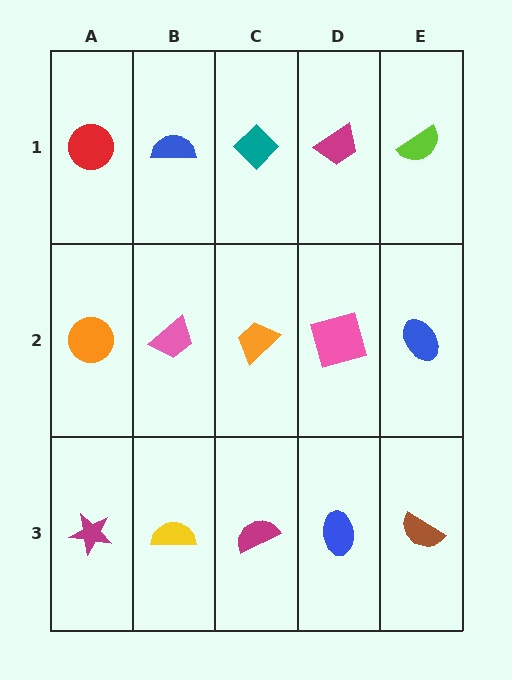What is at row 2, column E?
A blue ellipse.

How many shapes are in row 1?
5 shapes.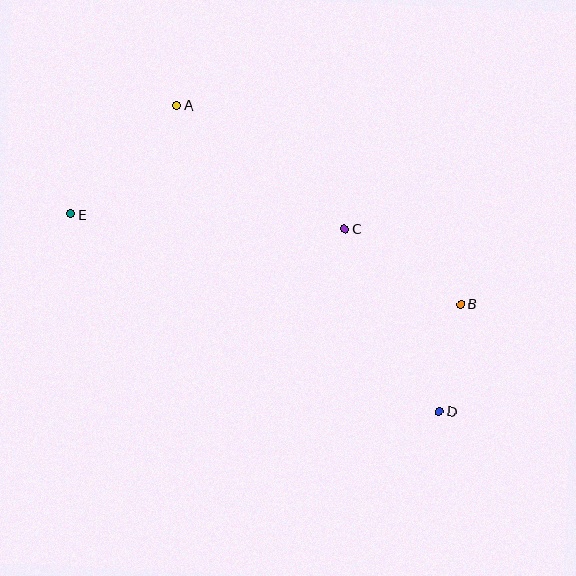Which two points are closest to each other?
Points B and D are closest to each other.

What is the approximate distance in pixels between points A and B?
The distance between A and B is approximately 346 pixels.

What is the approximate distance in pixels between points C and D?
The distance between C and D is approximately 206 pixels.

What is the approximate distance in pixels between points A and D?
The distance between A and D is approximately 403 pixels.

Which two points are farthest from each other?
Points D and E are farthest from each other.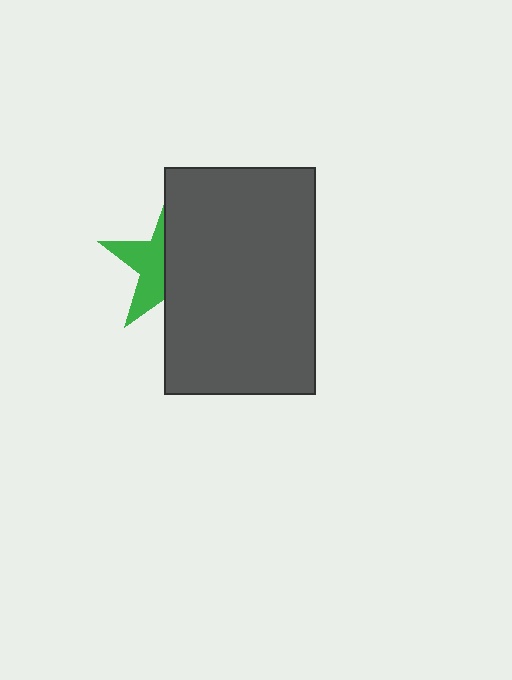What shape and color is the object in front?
The object in front is a dark gray rectangle.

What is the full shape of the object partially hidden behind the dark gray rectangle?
The partially hidden object is a green star.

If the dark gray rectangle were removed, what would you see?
You would see the complete green star.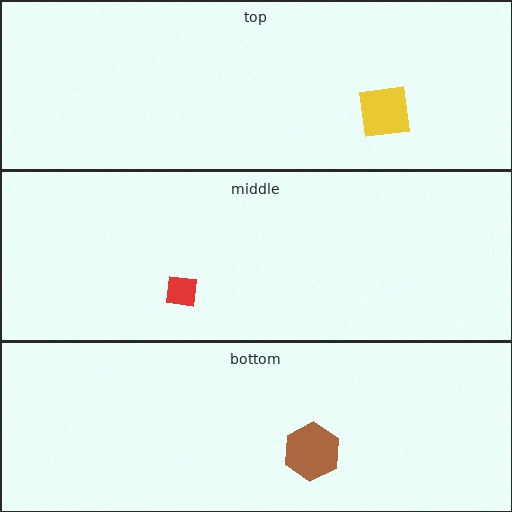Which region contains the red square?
The middle region.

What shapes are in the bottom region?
The brown hexagon.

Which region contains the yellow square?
The top region.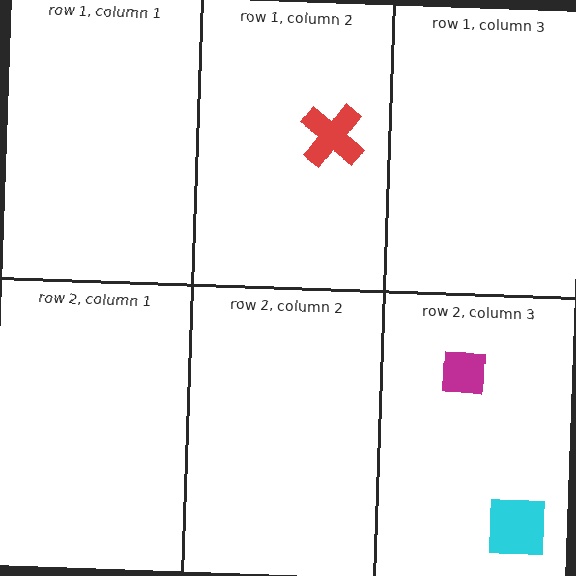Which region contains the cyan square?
The row 2, column 3 region.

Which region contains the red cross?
The row 1, column 2 region.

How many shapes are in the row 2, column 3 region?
2.